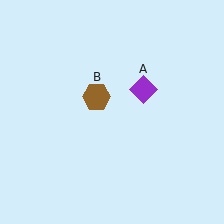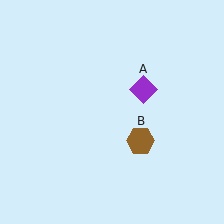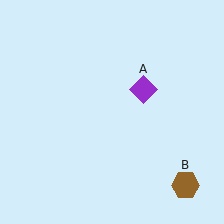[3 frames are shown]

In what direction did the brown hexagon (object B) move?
The brown hexagon (object B) moved down and to the right.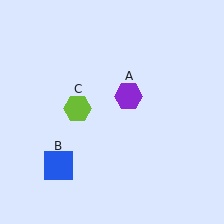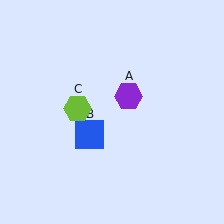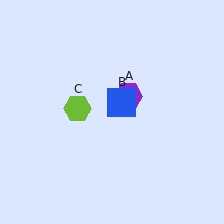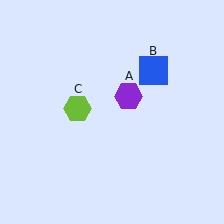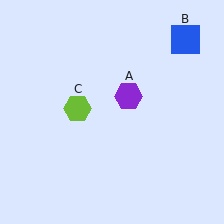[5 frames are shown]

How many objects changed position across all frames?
1 object changed position: blue square (object B).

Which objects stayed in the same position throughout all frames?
Purple hexagon (object A) and lime hexagon (object C) remained stationary.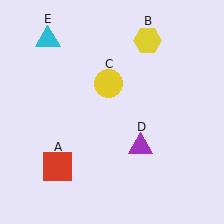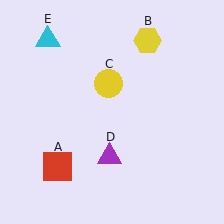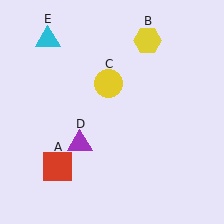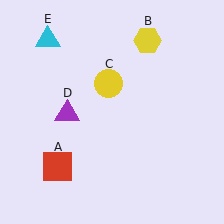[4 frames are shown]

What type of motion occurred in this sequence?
The purple triangle (object D) rotated clockwise around the center of the scene.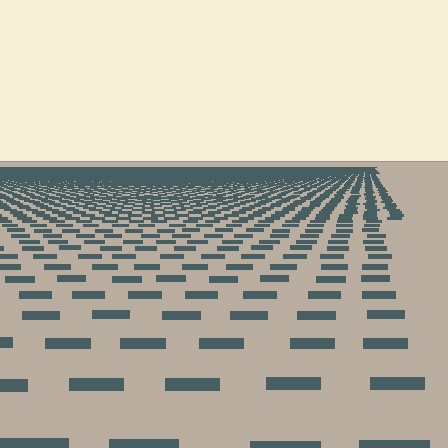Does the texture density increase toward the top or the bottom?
Density increases toward the top.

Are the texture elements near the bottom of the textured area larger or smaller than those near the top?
Larger. Near the bottom, elements are closer to the viewer and appear at a bigger on-screen size.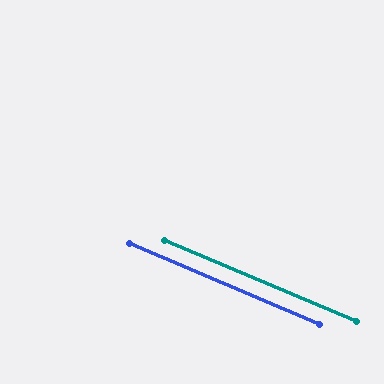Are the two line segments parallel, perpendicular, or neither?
Parallel — their directions differ by only 0.1°.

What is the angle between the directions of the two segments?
Approximately 0 degrees.